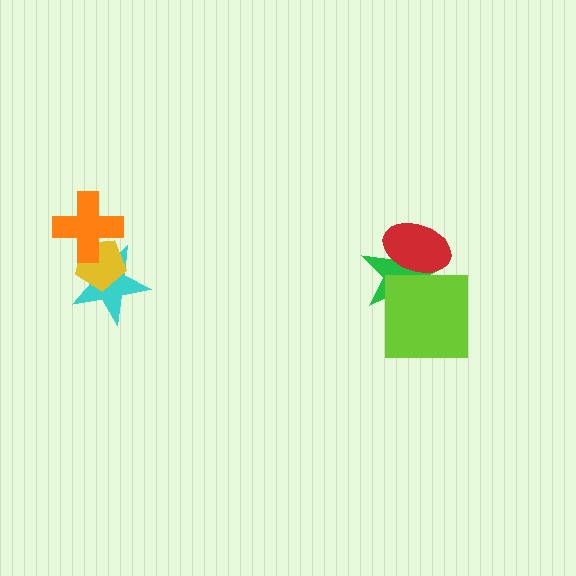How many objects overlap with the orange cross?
2 objects overlap with the orange cross.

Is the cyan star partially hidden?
Yes, it is partially covered by another shape.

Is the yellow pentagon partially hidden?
Yes, it is partially covered by another shape.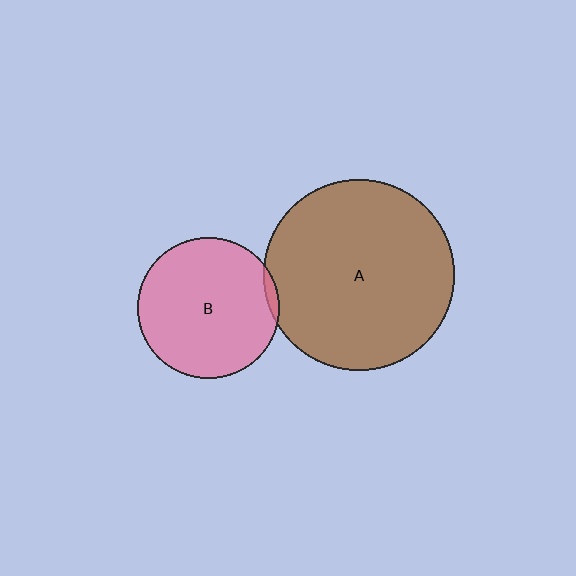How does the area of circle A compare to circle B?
Approximately 1.8 times.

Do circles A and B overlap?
Yes.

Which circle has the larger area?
Circle A (brown).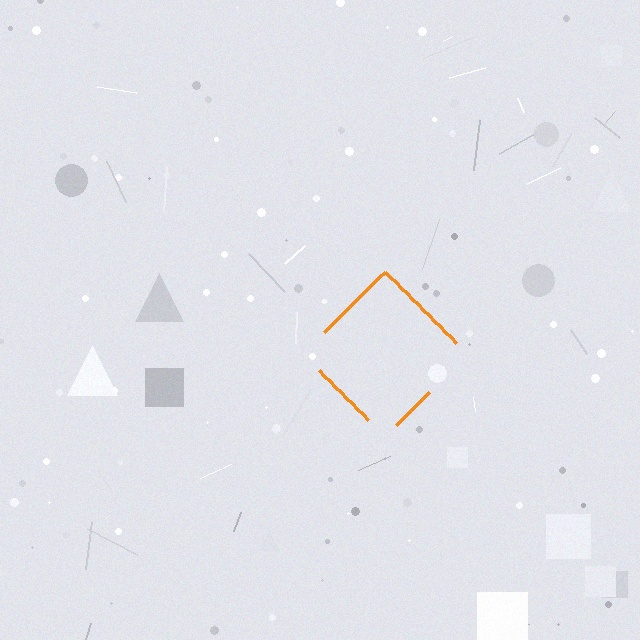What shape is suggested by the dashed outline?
The dashed outline suggests a diamond.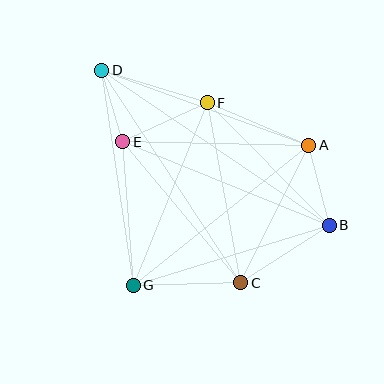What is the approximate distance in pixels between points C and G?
The distance between C and G is approximately 107 pixels.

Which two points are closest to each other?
Points D and E are closest to each other.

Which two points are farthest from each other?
Points B and D are farthest from each other.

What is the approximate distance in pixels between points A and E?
The distance between A and E is approximately 186 pixels.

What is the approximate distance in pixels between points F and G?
The distance between F and G is approximately 197 pixels.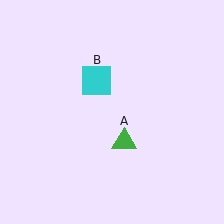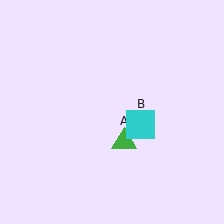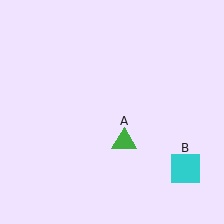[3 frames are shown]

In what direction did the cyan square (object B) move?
The cyan square (object B) moved down and to the right.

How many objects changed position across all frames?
1 object changed position: cyan square (object B).